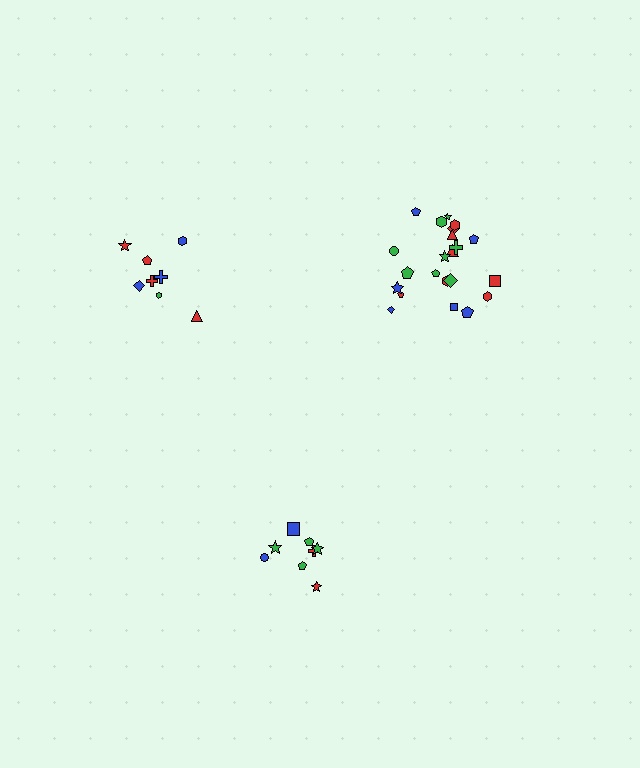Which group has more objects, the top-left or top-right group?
The top-right group.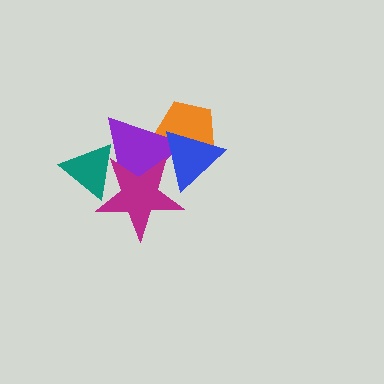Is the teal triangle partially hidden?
Yes, it is partially covered by another shape.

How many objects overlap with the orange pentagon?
2 objects overlap with the orange pentagon.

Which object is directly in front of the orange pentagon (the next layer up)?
The purple triangle is directly in front of the orange pentagon.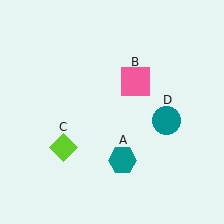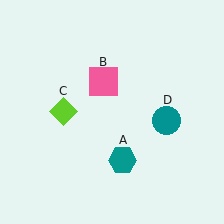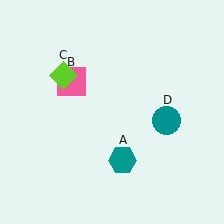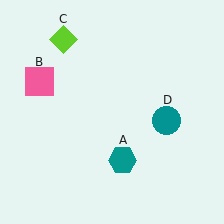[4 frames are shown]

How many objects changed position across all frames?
2 objects changed position: pink square (object B), lime diamond (object C).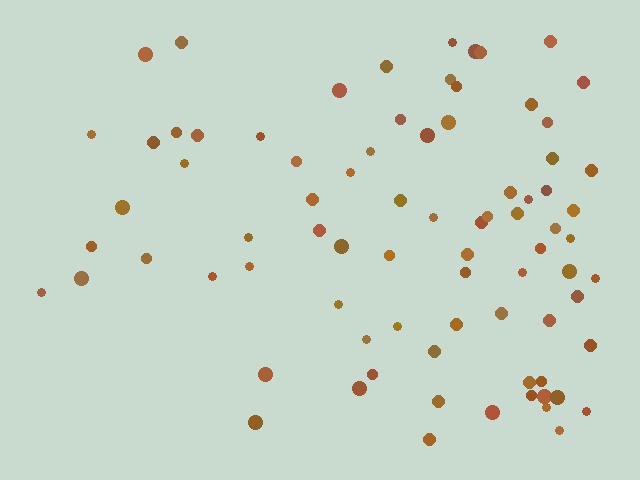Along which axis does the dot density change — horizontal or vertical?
Horizontal.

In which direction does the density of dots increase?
From left to right, with the right side densest.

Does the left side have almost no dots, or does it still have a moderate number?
Still a moderate number, just noticeably fewer than the right.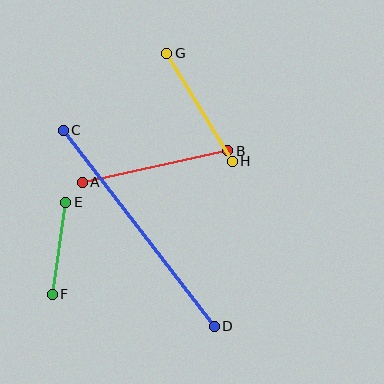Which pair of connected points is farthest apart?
Points C and D are farthest apart.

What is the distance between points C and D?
The distance is approximately 248 pixels.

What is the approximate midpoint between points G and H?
The midpoint is at approximately (199, 107) pixels.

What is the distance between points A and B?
The distance is approximately 149 pixels.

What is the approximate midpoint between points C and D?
The midpoint is at approximately (139, 228) pixels.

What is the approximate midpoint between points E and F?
The midpoint is at approximately (59, 248) pixels.